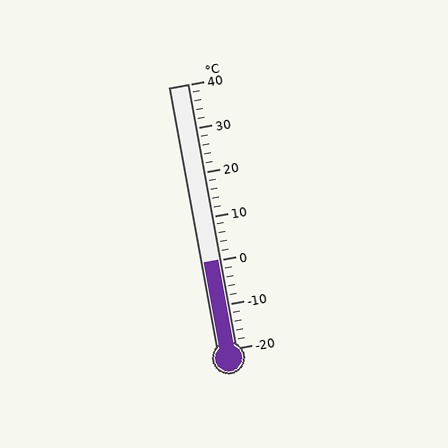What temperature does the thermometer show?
The thermometer shows approximately 0°C.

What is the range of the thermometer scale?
The thermometer scale ranges from -20°C to 40°C.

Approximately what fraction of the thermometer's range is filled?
The thermometer is filled to approximately 35% of its range.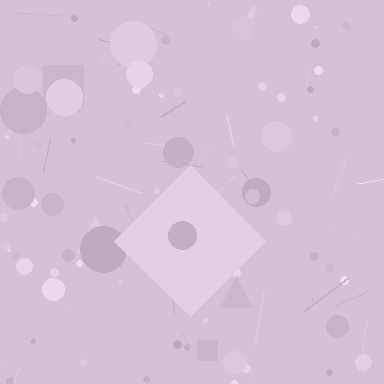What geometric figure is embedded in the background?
A diamond is embedded in the background.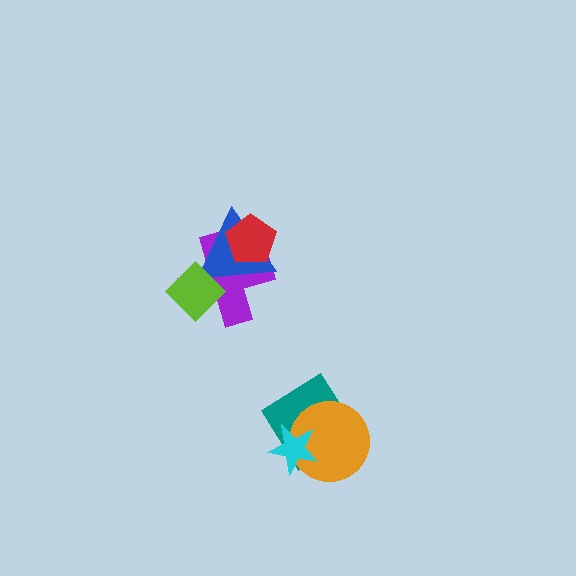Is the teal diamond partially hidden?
Yes, it is partially covered by another shape.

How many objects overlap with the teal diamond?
2 objects overlap with the teal diamond.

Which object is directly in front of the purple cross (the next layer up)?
The blue triangle is directly in front of the purple cross.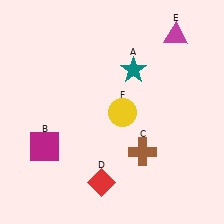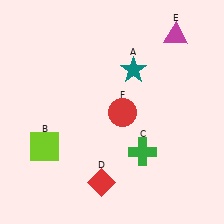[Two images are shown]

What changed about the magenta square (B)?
In Image 1, B is magenta. In Image 2, it changed to lime.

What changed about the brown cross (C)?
In Image 1, C is brown. In Image 2, it changed to green.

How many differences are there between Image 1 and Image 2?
There are 3 differences between the two images.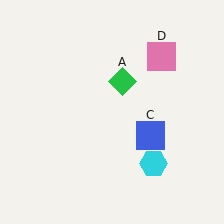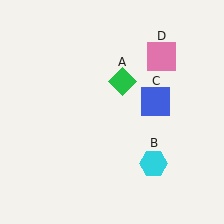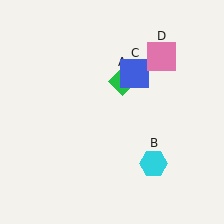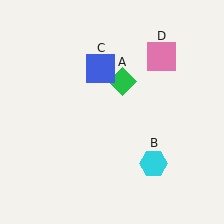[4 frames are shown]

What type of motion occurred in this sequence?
The blue square (object C) rotated counterclockwise around the center of the scene.